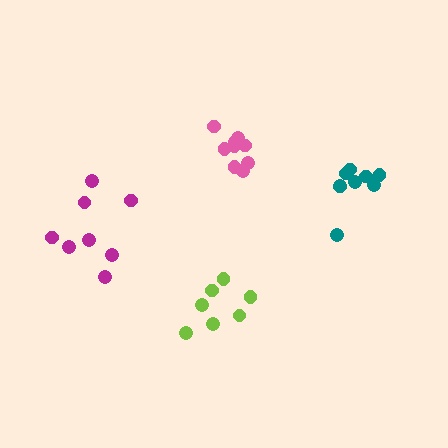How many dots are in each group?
Group 1: 7 dots, Group 2: 8 dots, Group 3: 9 dots, Group 4: 9 dots (33 total).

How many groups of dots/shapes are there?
There are 4 groups.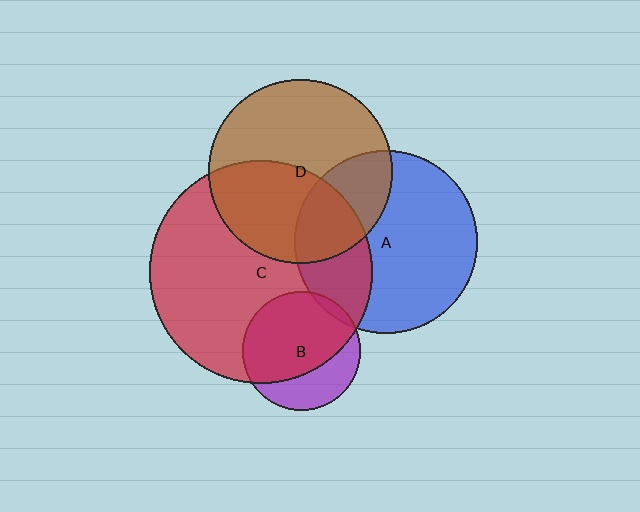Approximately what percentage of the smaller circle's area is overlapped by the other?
Approximately 30%.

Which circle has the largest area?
Circle C (red).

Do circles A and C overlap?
Yes.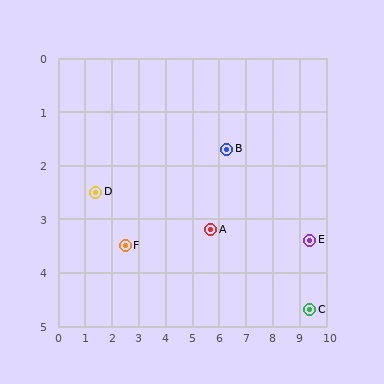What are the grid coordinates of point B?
Point B is at approximately (6.3, 1.7).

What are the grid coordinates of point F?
Point F is at approximately (2.5, 3.5).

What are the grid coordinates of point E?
Point E is at approximately (9.4, 3.4).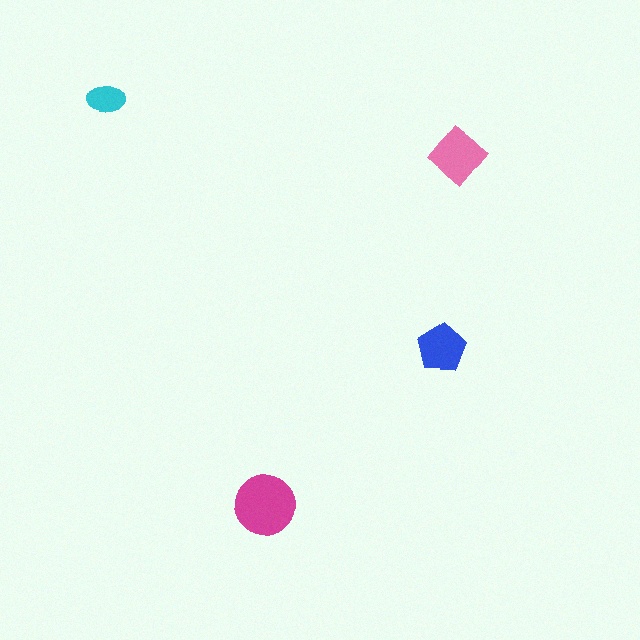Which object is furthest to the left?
The cyan ellipse is leftmost.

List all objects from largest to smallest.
The magenta circle, the pink diamond, the blue pentagon, the cyan ellipse.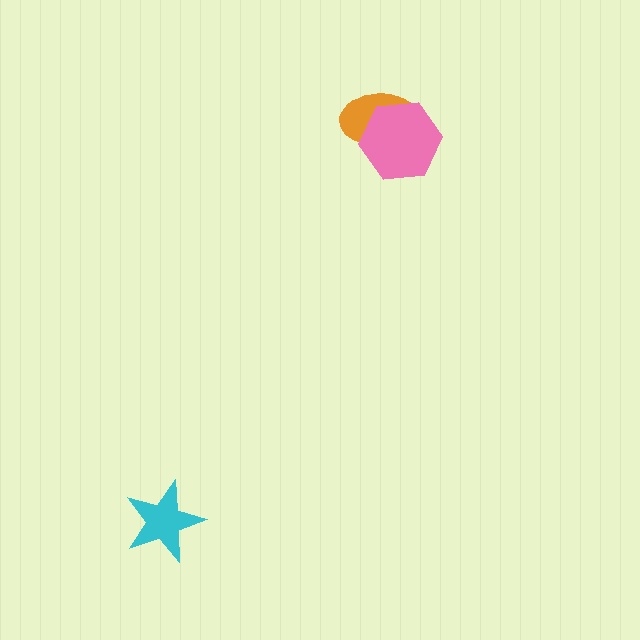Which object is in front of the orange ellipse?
The pink hexagon is in front of the orange ellipse.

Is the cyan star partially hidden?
No, no other shape covers it.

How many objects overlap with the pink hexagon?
1 object overlaps with the pink hexagon.